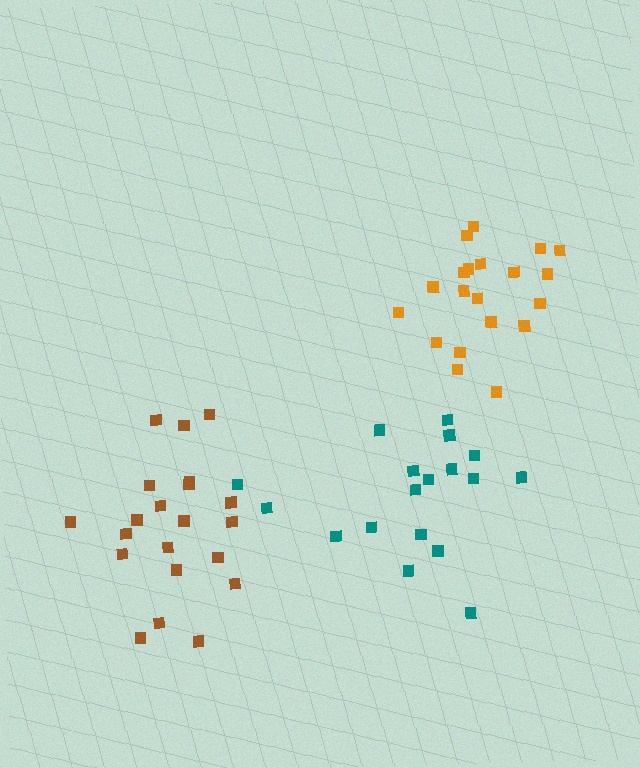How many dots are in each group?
Group 1: 18 dots, Group 2: 21 dots, Group 3: 20 dots (59 total).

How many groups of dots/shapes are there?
There are 3 groups.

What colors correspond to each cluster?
The clusters are colored: teal, brown, orange.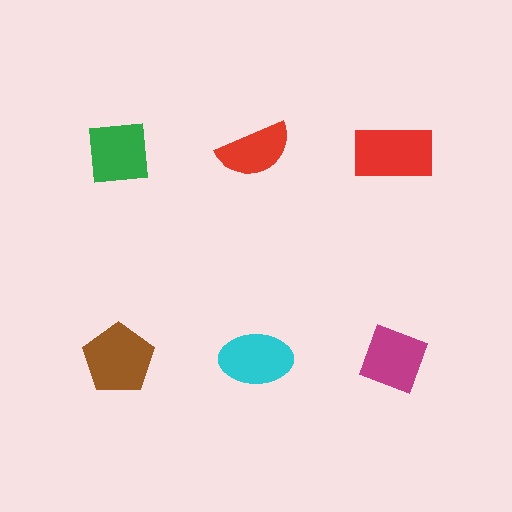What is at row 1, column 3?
A red rectangle.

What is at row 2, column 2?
A cyan ellipse.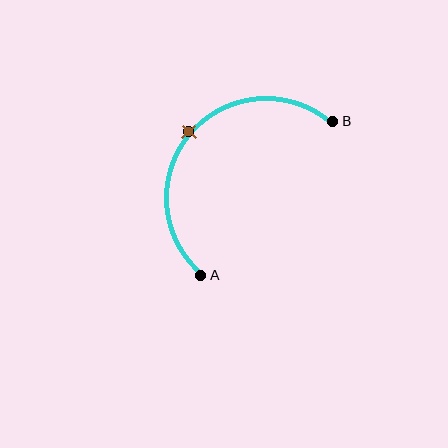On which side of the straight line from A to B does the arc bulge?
The arc bulges above and to the left of the straight line connecting A and B.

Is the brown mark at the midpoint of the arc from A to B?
Yes. The brown mark lies on the arc at equal arc-length from both A and B — it is the arc midpoint.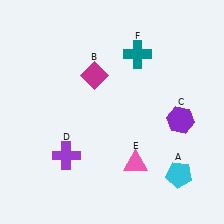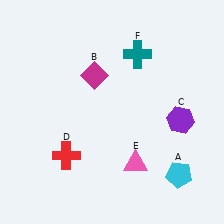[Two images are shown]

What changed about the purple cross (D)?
In Image 1, D is purple. In Image 2, it changed to red.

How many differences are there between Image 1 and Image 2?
There is 1 difference between the two images.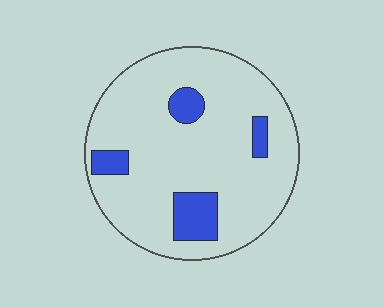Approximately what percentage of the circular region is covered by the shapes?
Approximately 15%.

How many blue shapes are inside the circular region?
4.